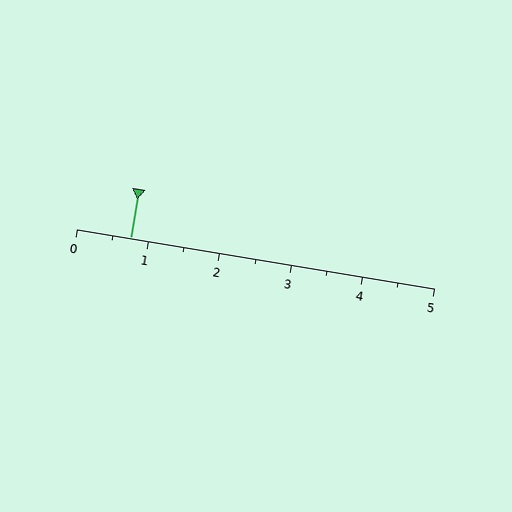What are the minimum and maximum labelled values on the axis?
The axis runs from 0 to 5.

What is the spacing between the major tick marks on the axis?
The major ticks are spaced 1 apart.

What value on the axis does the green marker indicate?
The marker indicates approximately 0.8.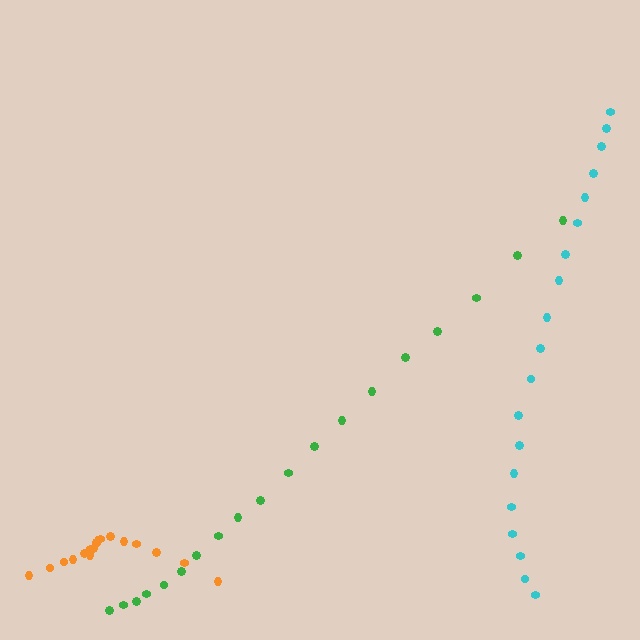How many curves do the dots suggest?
There are 3 distinct paths.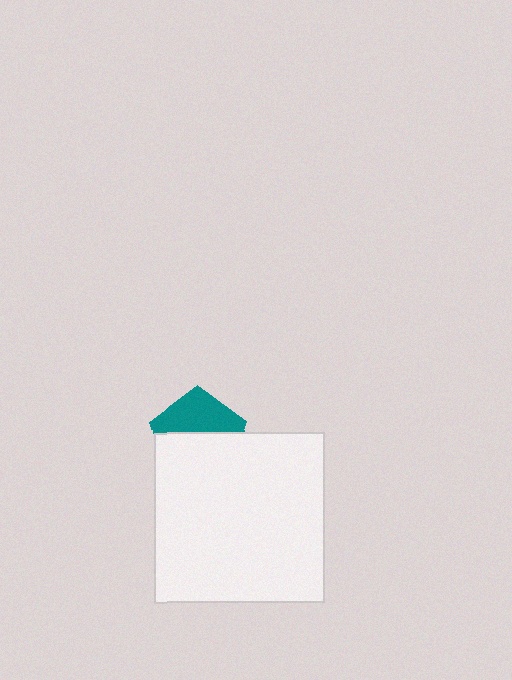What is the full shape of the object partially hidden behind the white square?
The partially hidden object is a teal pentagon.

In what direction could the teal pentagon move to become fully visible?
The teal pentagon could move up. That would shift it out from behind the white square entirely.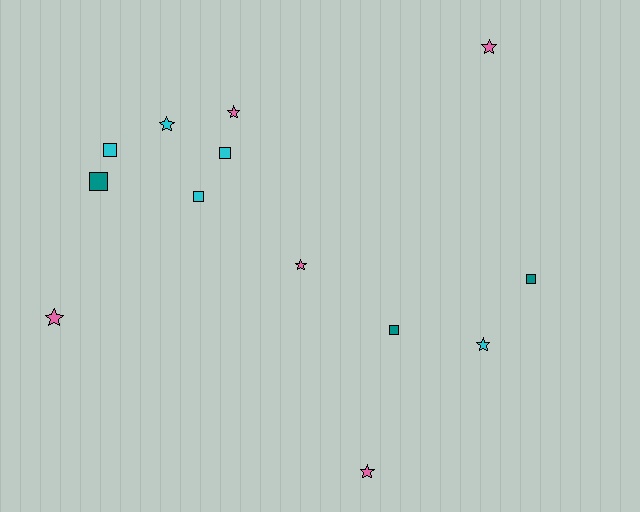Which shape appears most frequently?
Star, with 7 objects.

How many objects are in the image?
There are 13 objects.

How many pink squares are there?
There are no pink squares.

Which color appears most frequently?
Cyan, with 5 objects.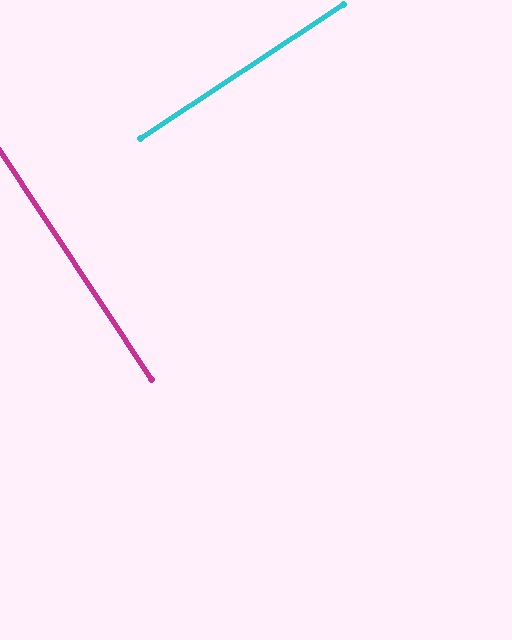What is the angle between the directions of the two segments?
Approximately 90 degrees.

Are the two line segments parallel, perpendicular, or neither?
Perpendicular — they meet at approximately 90°.